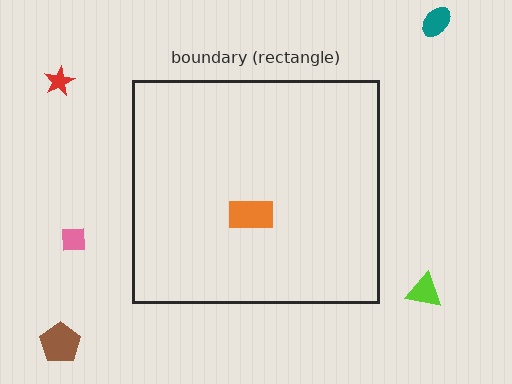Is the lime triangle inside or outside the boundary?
Outside.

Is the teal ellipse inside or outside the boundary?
Outside.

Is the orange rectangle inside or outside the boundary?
Inside.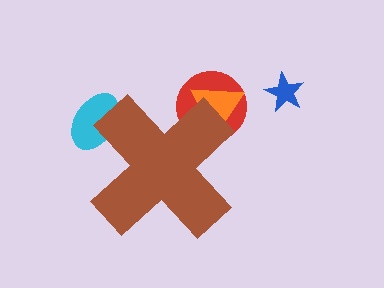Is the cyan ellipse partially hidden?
Yes, the cyan ellipse is partially hidden behind the brown cross.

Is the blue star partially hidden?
No, the blue star is fully visible.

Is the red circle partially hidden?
Yes, the red circle is partially hidden behind the brown cross.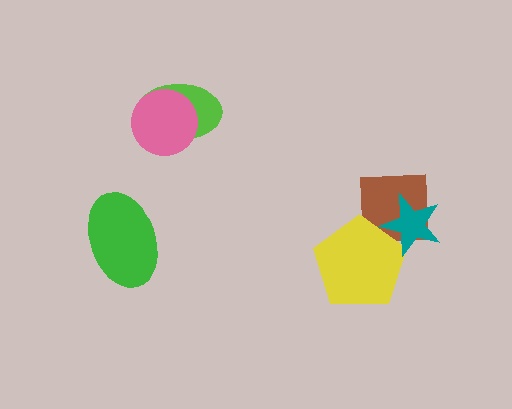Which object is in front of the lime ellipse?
The pink circle is in front of the lime ellipse.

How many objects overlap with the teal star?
2 objects overlap with the teal star.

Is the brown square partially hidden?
Yes, it is partially covered by another shape.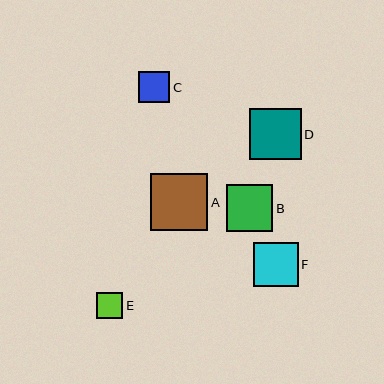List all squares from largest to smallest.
From largest to smallest: A, D, B, F, C, E.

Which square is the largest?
Square A is the largest with a size of approximately 57 pixels.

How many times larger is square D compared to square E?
Square D is approximately 2.0 times the size of square E.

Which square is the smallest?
Square E is the smallest with a size of approximately 26 pixels.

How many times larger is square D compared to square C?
Square D is approximately 1.7 times the size of square C.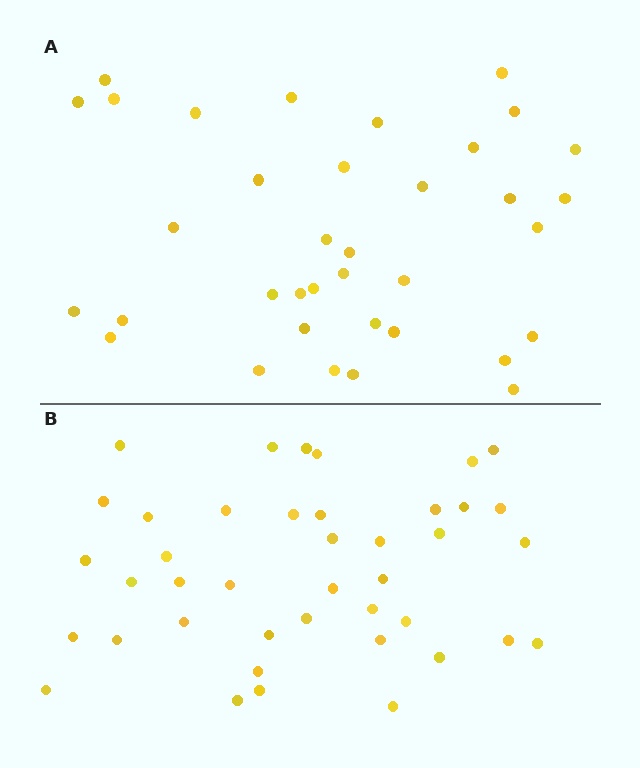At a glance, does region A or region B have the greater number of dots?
Region B (the bottom region) has more dots.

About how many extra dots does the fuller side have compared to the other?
Region B has about 5 more dots than region A.